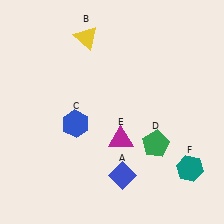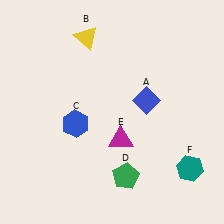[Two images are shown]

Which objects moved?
The objects that moved are: the blue diamond (A), the green pentagon (D).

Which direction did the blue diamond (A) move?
The blue diamond (A) moved up.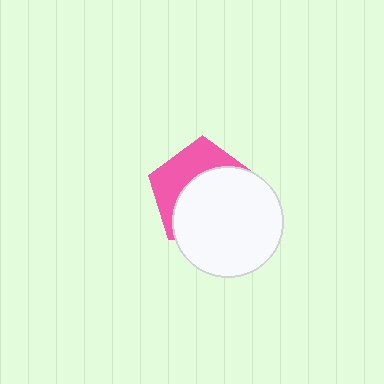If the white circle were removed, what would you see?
You would see the complete pink pentagon.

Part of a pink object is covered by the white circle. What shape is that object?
It is a pentagon.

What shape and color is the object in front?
The object in front is a white circle.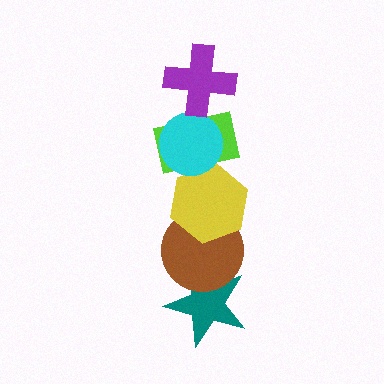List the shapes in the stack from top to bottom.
From top to bottom: the purple cross, the cyan circle, the lime rectangle, the yellow hexagon, the brown circle, the teal star.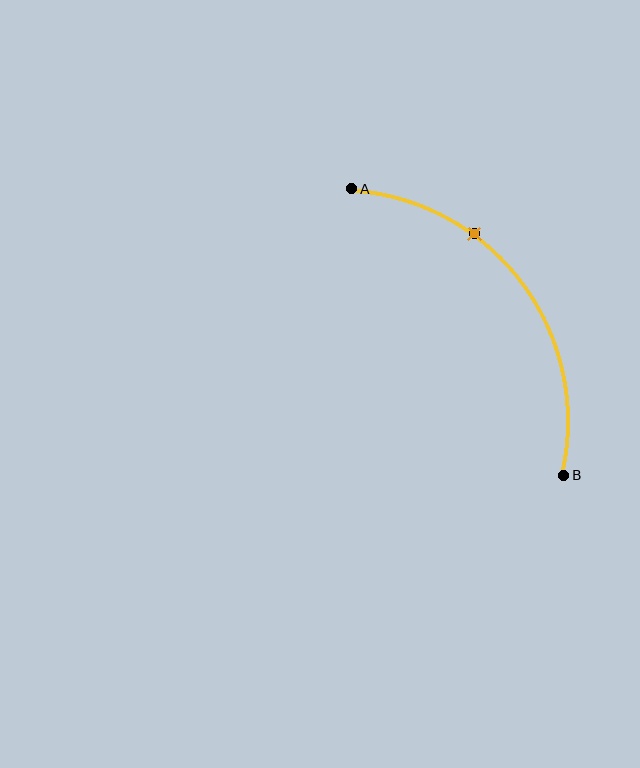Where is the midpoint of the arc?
The arc midpoint is the point on the curve farthest from the straight line joining A and B. It sits above and to the right of that line.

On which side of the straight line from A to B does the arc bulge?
The arc bulges above and to the right of the straight line connecting A and B.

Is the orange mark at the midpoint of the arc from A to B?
No. The orange mark lies on the arc but is closer to endpoint A. The arc midpoint would be at the point on the curve equidistant along the arc from both A and B.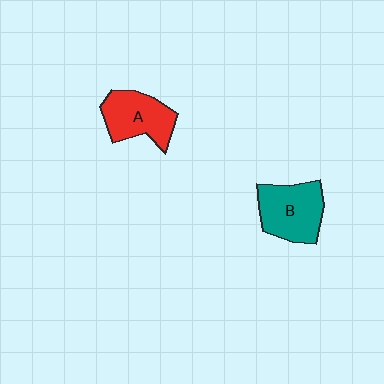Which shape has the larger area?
Shape B (teal).